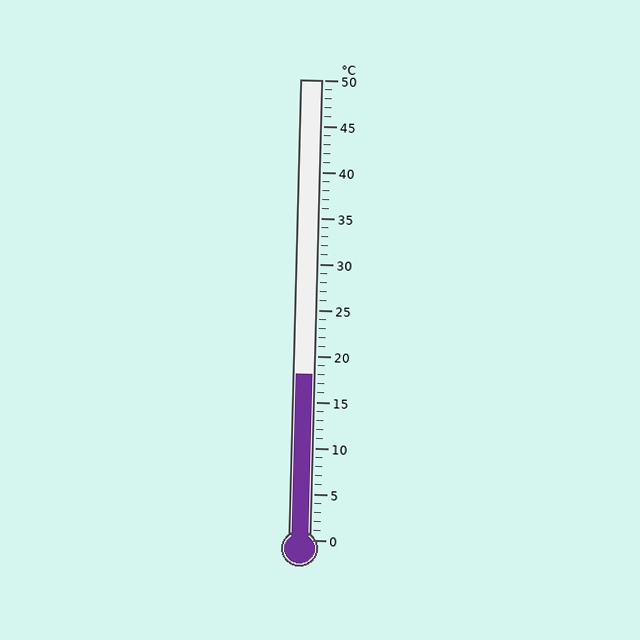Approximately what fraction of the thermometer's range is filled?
The thermometer is filled to approximately 35% of its range.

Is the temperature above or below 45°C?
The temperature is below 45°C.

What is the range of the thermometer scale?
The thermometer scale ranges from 0°C to 50°C.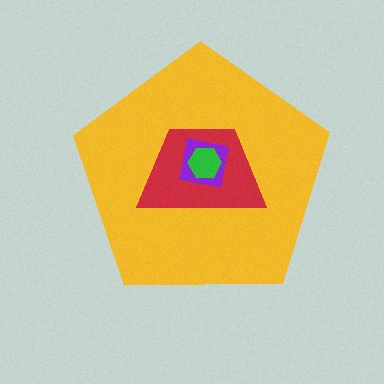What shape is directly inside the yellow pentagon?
The red trapezoid.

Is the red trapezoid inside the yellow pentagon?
Yes.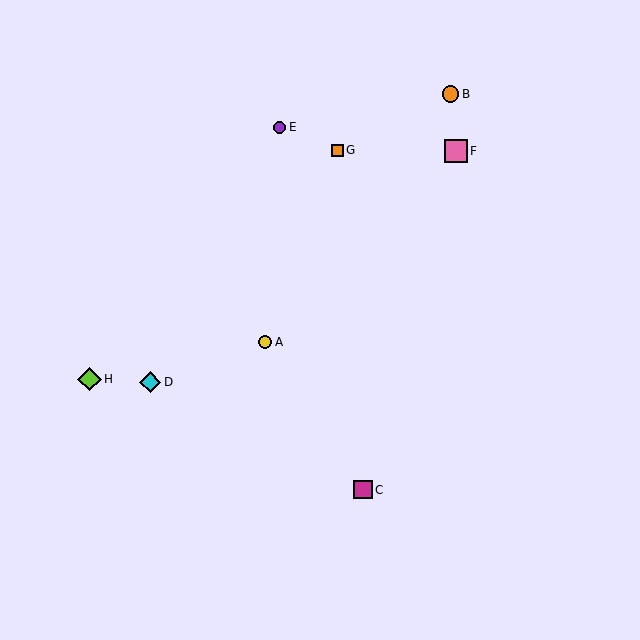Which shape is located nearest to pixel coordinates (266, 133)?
The purple circle (labeled E) at (279, 127) is nearest to that location.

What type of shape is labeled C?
Shape C is a magenta square.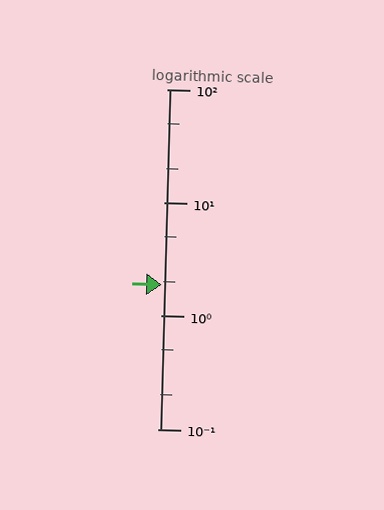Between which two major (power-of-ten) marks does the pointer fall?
The pointer is between 1 and 10.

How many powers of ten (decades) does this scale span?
The scale spans 3 decades, from 0.1 to 100.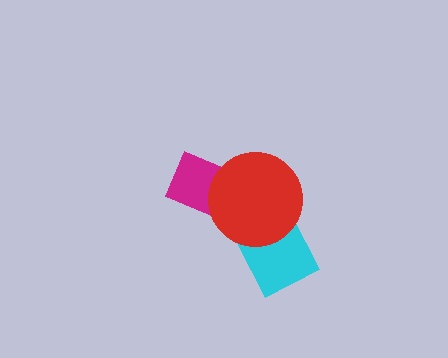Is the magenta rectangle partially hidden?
Yes, it is partially covered by another shape.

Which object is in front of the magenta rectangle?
The red circle is in front of the magenta rectangle.